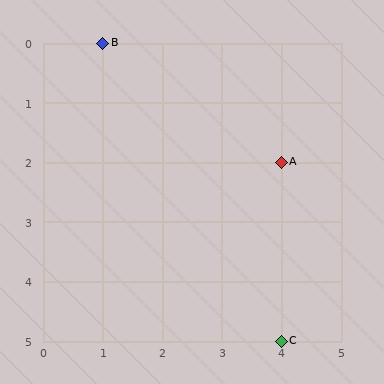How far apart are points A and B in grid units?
Points A and B are 3 columns and 2 rows apart (about 3.6 grid units diagonally).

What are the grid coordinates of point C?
Point C is at grid coordinates (4, 5).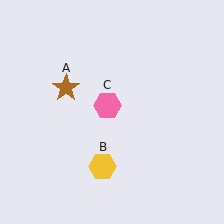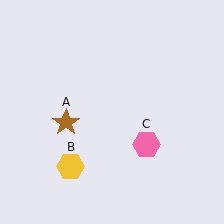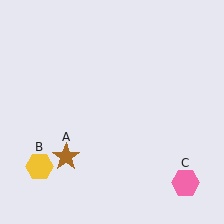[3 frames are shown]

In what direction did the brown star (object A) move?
The brown star (object A) moved down.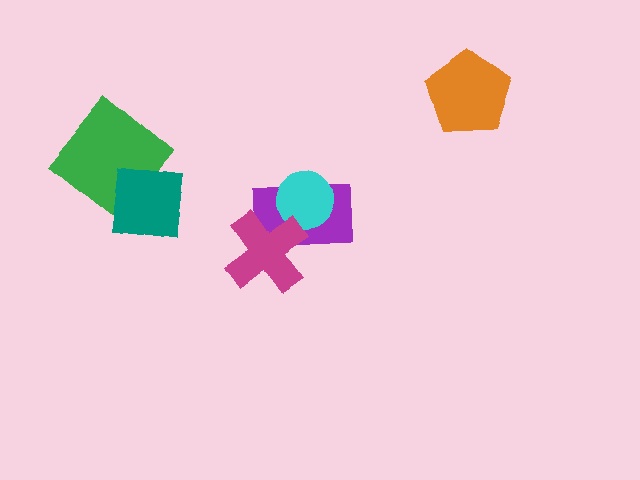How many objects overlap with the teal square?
1 object overlaps with the teal square.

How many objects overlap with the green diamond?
1 object overlaps with the green diamond.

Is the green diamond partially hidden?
Yes, it is partially covered by another shape.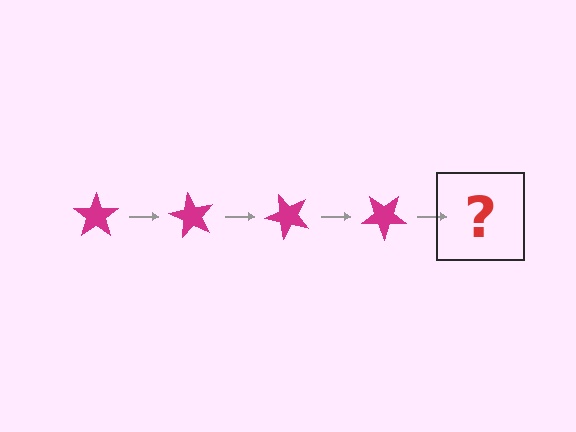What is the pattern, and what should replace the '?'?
The pattern is that the star rotates 60 degrees each step. The '?' should be a magenta star rotated 240 degrees.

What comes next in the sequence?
The next element should be a magenta star rotated 240 degrees.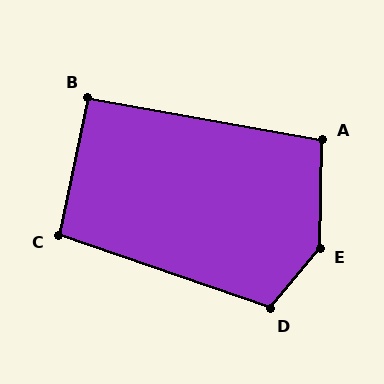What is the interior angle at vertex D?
Approximately 111 degrees (obtuse).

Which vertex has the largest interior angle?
E, at approximately 141 degrees.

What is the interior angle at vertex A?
Approximately 99 degrees (obtuse).